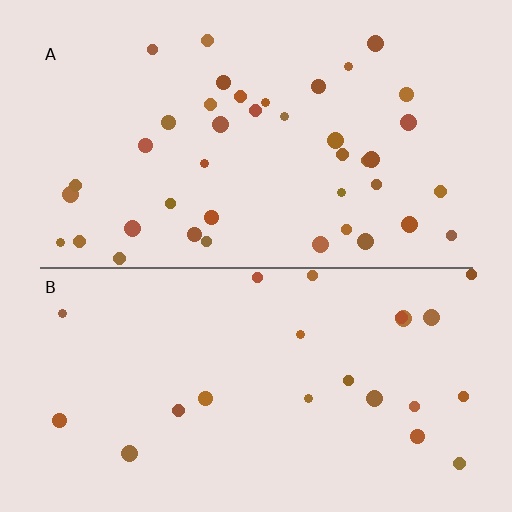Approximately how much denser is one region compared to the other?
Approximately 1.9× — region A over region B.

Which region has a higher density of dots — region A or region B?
A (the top).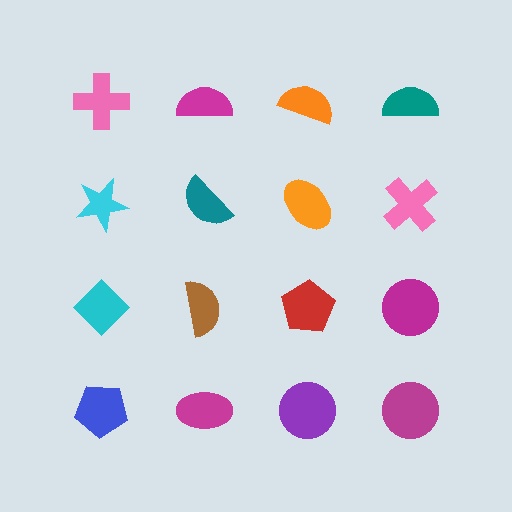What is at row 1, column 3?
An orange semicircle.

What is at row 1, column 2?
A magenta semicircle.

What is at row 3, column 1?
A cyan diamond.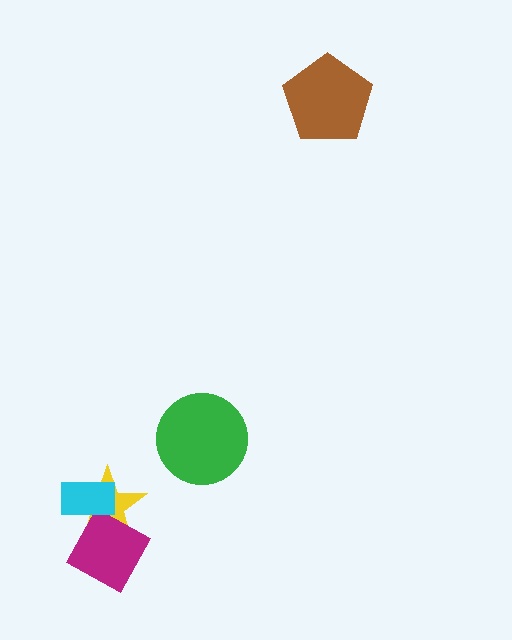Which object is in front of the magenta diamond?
The cyan rectangle is in front of the magenta diamond.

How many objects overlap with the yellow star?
2 objects overlap with the yellow star.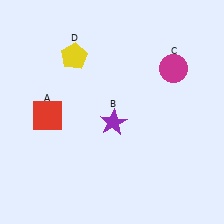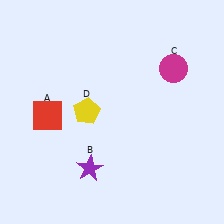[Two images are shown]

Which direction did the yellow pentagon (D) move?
The yellow pentagon (D) moved down.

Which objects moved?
The objects that moved are: the purple star (B), the yellow pentagon (D).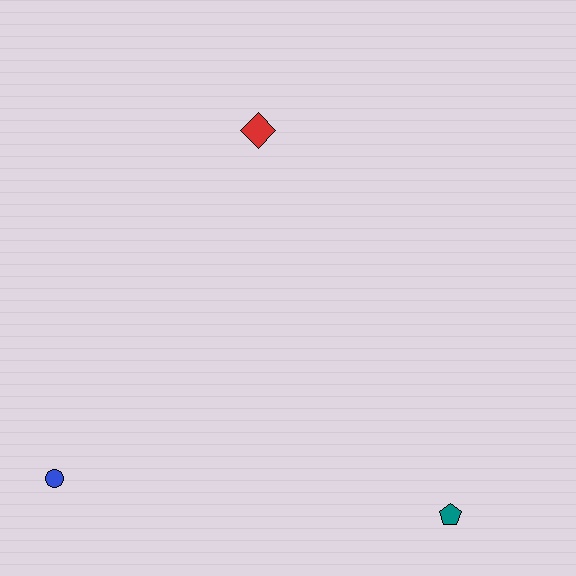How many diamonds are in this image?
There is 1 diamond.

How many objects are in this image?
There are 3 objects.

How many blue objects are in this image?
There is 1 blue object.